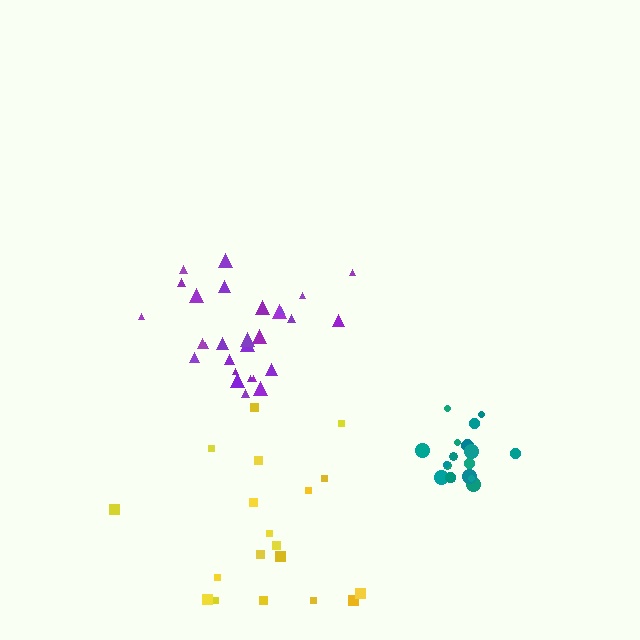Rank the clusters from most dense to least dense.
teal, purple, yellow.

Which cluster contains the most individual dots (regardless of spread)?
Purple (28).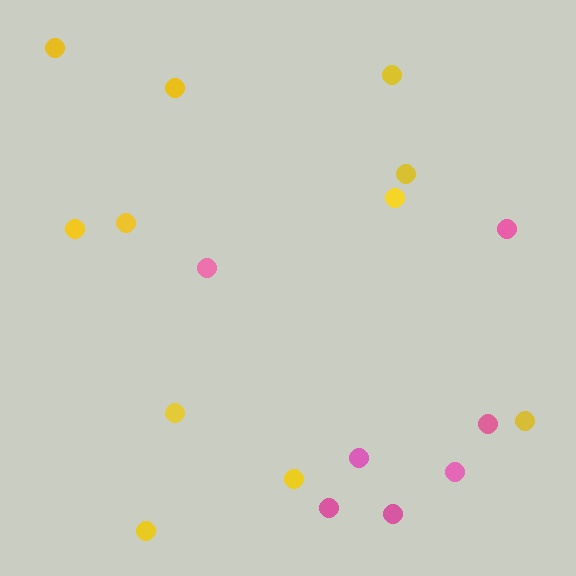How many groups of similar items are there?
There are 2 groups: one group of yellow circles (11) and one group of pink circles (7).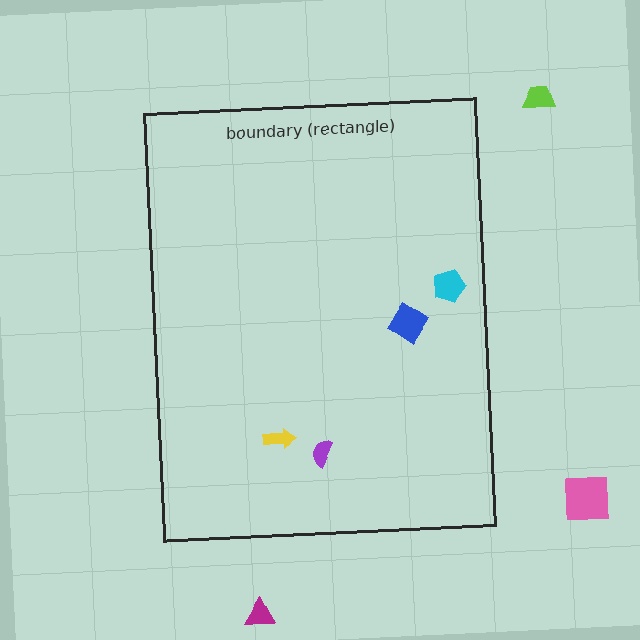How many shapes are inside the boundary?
4 inside, 3 outside.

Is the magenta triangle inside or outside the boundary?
Outside.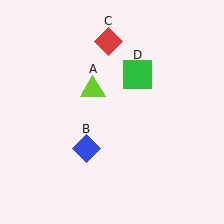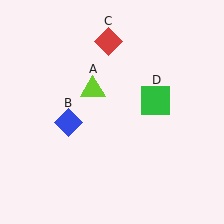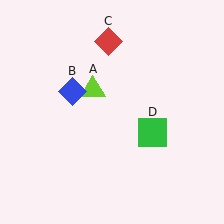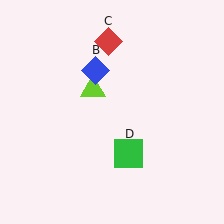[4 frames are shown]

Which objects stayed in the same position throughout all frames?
Lime triangle (object A) and red diamond (object C) remained stationary.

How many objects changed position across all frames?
2 objects changed position: blue diamond (object B), green square (object D).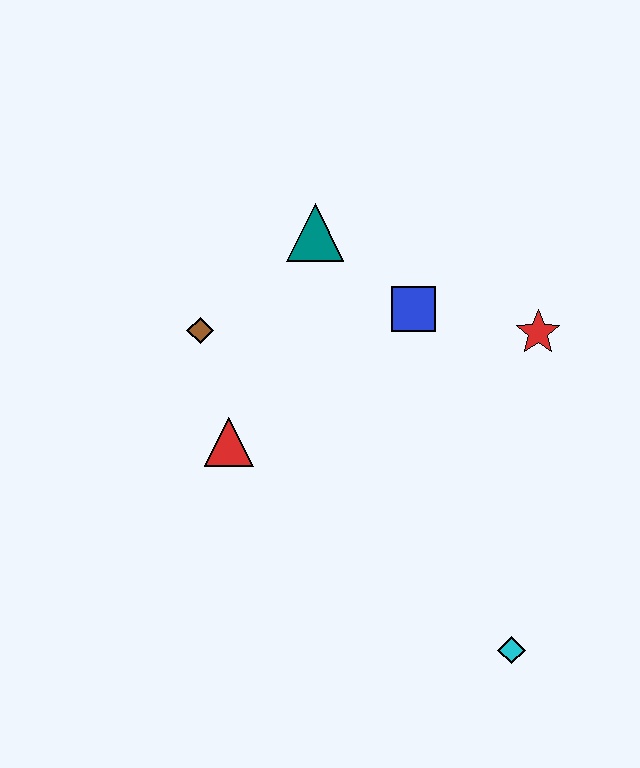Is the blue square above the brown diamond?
Yes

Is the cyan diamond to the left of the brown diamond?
No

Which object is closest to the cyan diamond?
The red star is closest to the cyan diamond.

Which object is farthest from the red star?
The brown diamond is farthest from the red star.